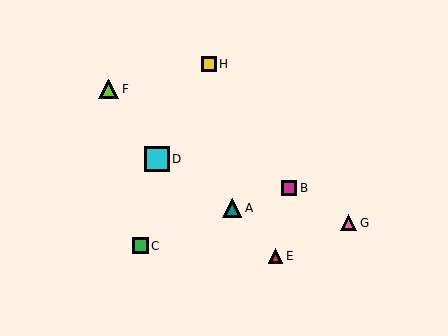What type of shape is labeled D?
Shape D is a cyan square.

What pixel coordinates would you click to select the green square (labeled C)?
Click at (140, 246) to select the green square C.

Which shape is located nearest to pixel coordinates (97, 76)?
The lime triangle (labeled F) at (109, 89) is nearest to that location.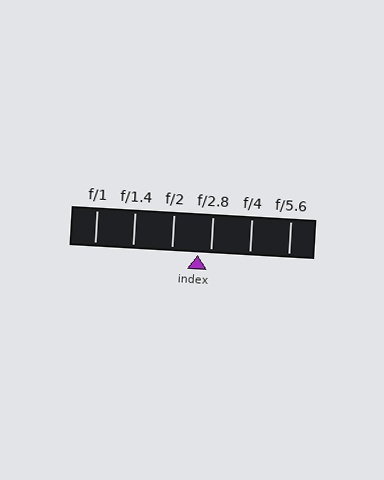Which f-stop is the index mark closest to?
The index mark is closest to f/2.8.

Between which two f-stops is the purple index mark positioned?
The index mark is between f/2 and f/2.8.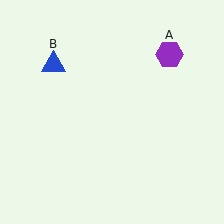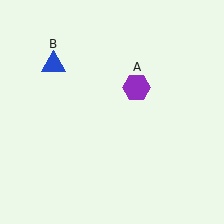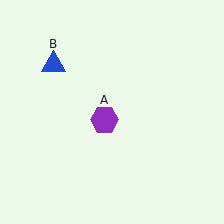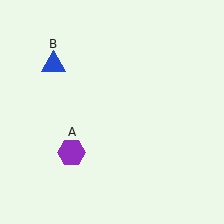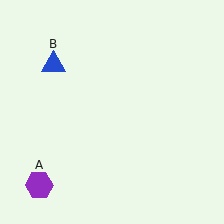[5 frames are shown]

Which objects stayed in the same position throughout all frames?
Blue triangle (object B) remained stationary.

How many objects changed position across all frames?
1 object changed position: purple hexagon (object A).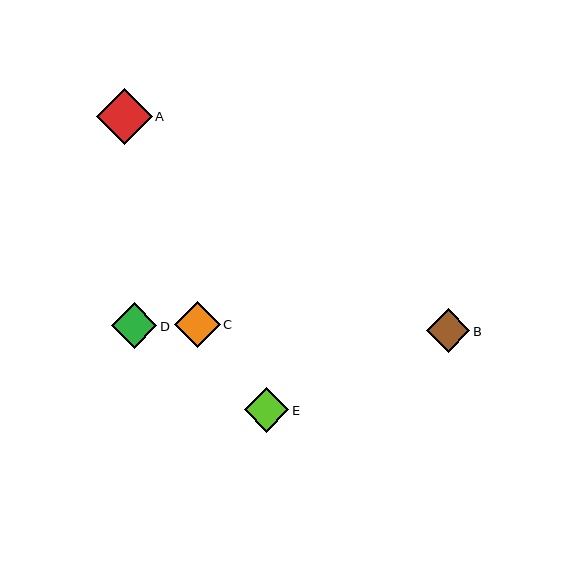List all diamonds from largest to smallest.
From largest to smallest: A, D, C, E, B.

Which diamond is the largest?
Diamond A is the largest with a size of approximately 56 pixels.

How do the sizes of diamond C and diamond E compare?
Diamond C and diamond E are approximately the same size.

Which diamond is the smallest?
Diamond B is the smallest with a size of approximately 44 pixels.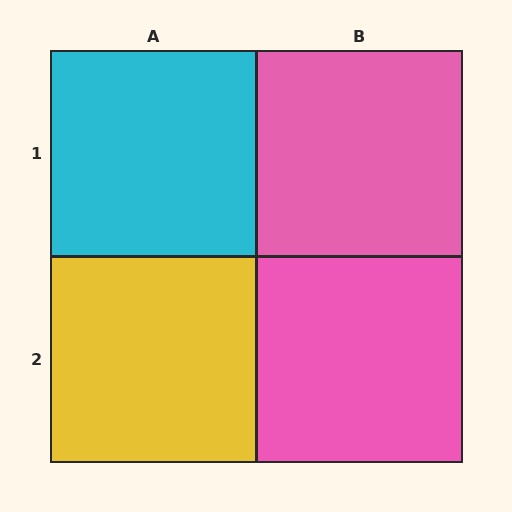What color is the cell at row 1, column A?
Cyan.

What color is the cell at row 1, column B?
Pink.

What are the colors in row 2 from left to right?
Yellow, pink.